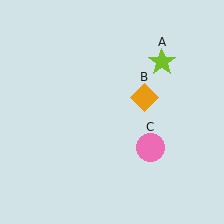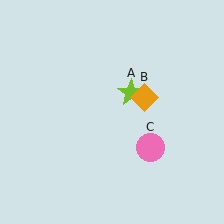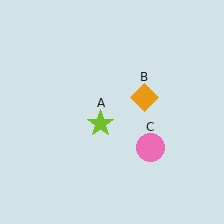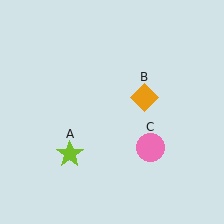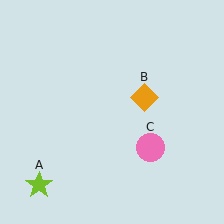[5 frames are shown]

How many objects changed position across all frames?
1 object changed position: lime star (object A).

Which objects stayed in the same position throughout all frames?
Orange diamond (object B) and pink circle (object C) remained stationary.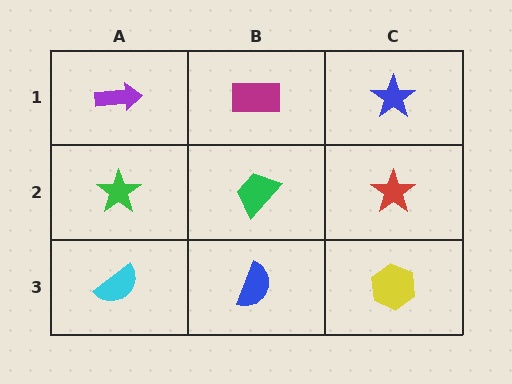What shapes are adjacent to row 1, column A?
A green star (row 2, column A), a magenta rectangle (row 1, column B).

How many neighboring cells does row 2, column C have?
3.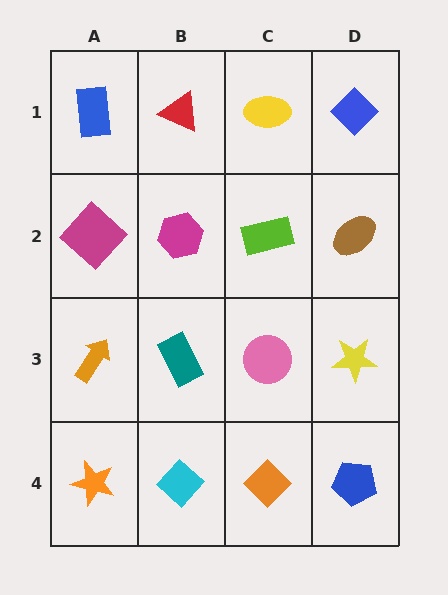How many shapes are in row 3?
4 shapes.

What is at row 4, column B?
A cyan diamond.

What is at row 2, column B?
A magenta hexagon.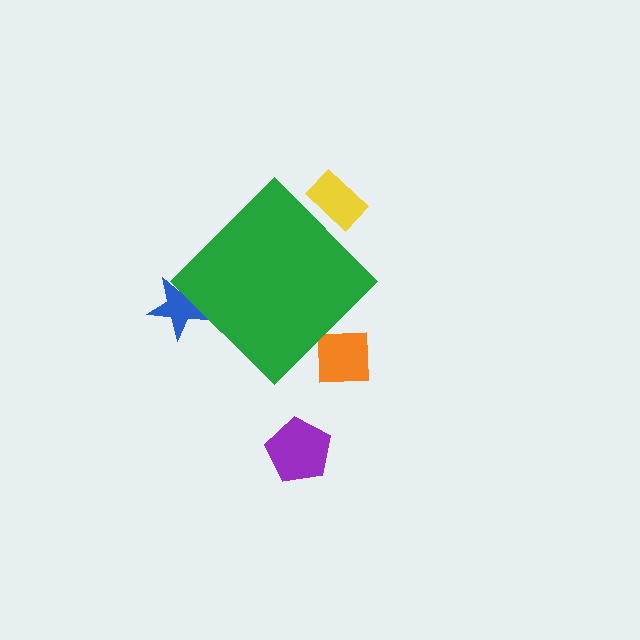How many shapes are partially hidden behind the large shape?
3 shapes are partially hidden.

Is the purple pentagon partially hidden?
No, the purple pentagon is fully visible.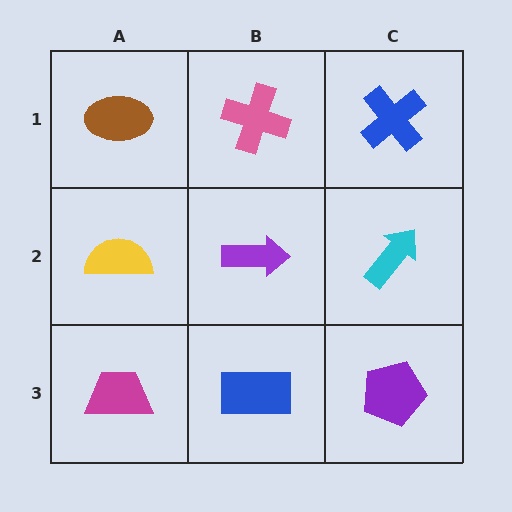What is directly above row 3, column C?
A cyan arrow.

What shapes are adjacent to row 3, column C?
A cyan arrow (row 2, column C), a blue rectangle (row 3, column B).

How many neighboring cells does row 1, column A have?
2.